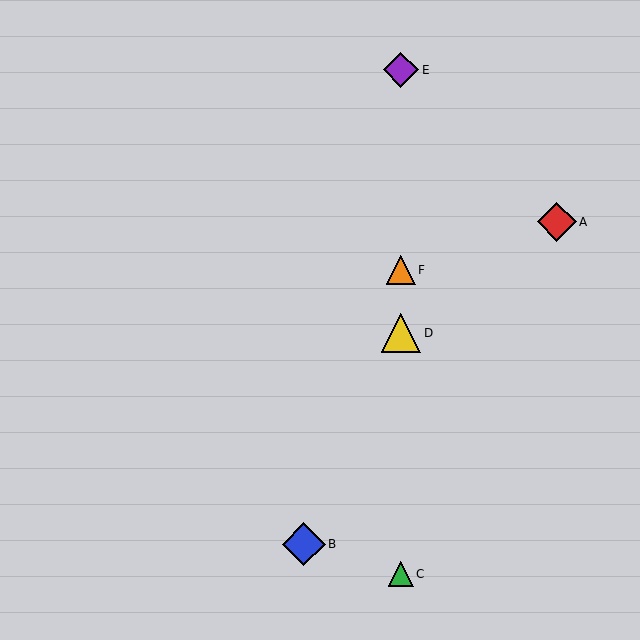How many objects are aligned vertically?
4 objects (C, D, E, F) are aligned vertically.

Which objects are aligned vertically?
Objects C, D, E, F are aligned vertically.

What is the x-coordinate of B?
Object B is at x≈304.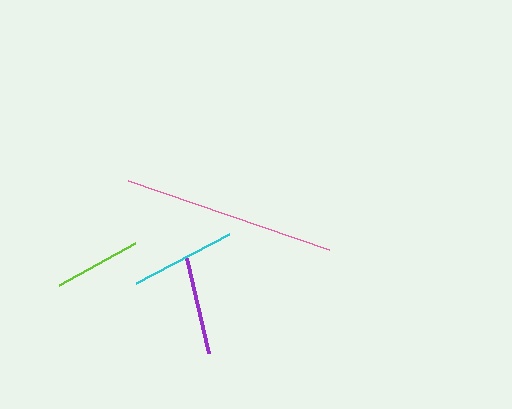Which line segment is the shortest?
The lime line is the shortest at approximately 87 pixels.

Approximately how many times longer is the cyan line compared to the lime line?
The cyan line is approximately 1.2 times the length of the lime line.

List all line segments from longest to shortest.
From longest to shortest: pink, cyan, purple, lime.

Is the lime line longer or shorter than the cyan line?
The cyan line is longer than the lime line.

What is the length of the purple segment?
The purple segment is approximately 97 pixels long.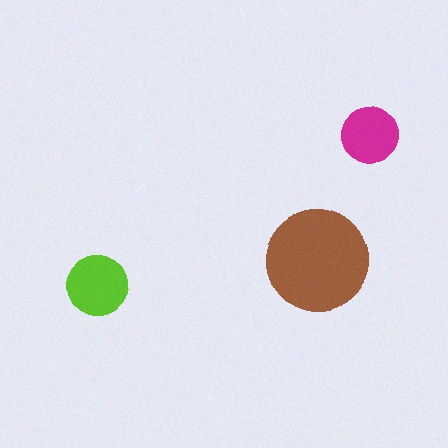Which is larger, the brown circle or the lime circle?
The brown one.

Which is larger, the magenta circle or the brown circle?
The brown one.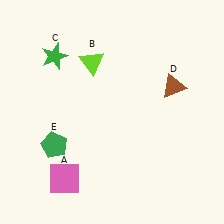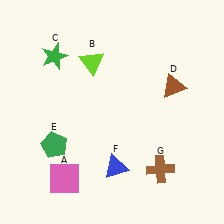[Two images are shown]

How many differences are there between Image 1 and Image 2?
There are 2 differences between the two images.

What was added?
A blue triangle (F), a brown cross (G) were added in Image 2.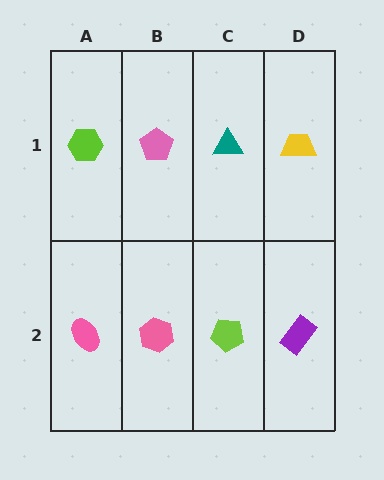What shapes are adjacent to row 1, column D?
A purple rectangle (row 2, column D), a teal triangle (row 1, column C).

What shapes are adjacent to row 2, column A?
A lime hexagon (row 1, column A), a pink hexagon (row 2, column B).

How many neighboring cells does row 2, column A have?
2.